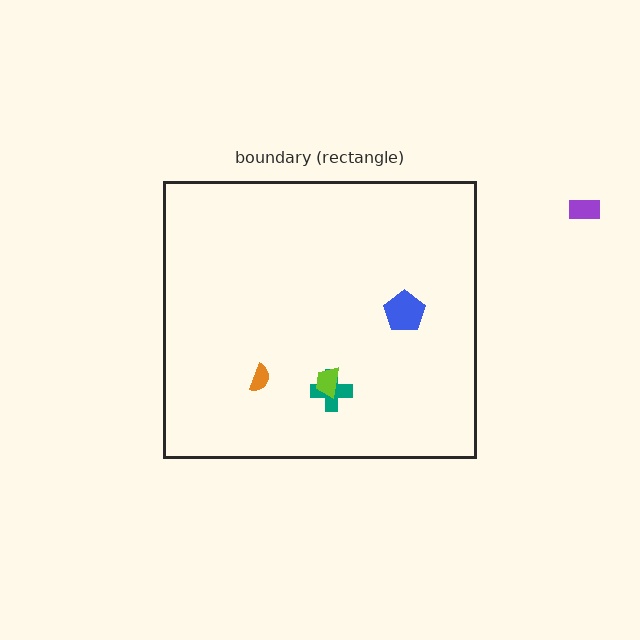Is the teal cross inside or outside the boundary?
Inside.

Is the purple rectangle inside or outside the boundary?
Outside.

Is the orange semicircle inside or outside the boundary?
Inside.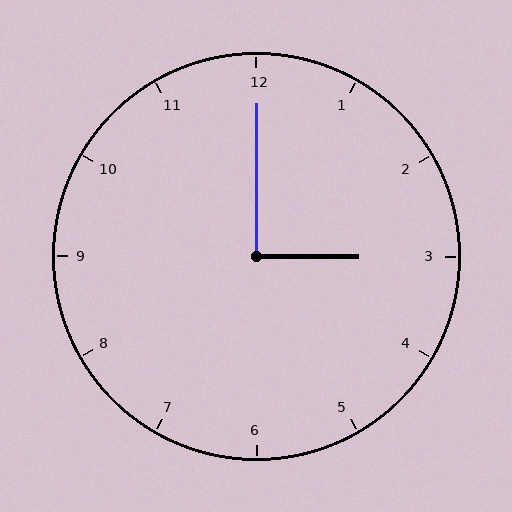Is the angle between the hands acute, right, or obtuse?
It is right.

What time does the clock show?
3:00.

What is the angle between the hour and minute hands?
Approximately 90 degrees.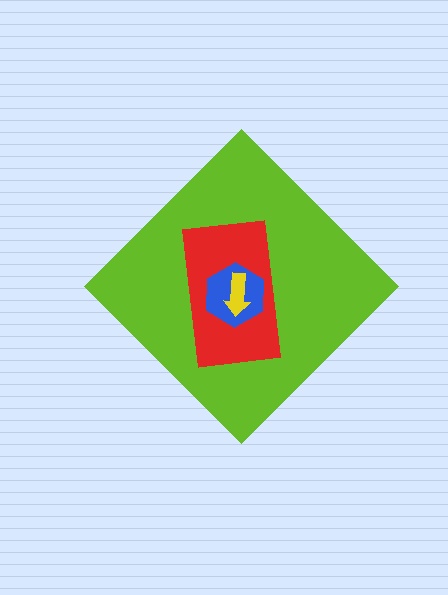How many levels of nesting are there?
4.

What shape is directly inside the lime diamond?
The red rectangle.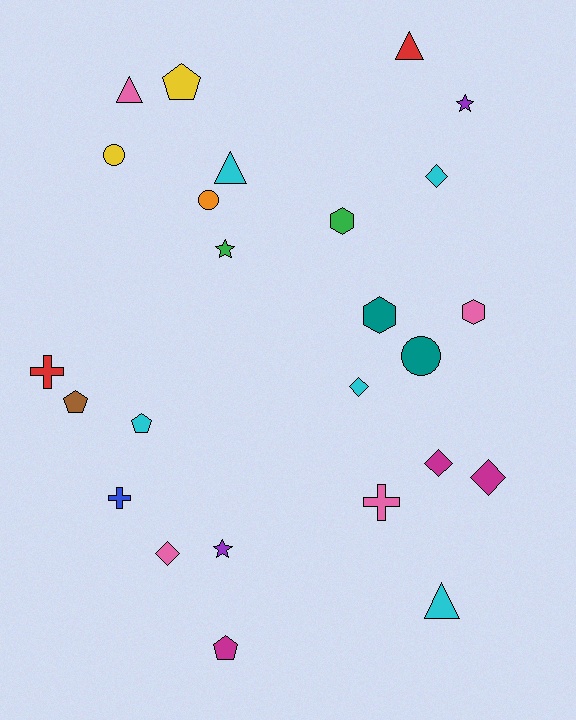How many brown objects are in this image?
There is 1 brown object.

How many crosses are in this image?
There are 3 crosses.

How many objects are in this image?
There are 25 objects.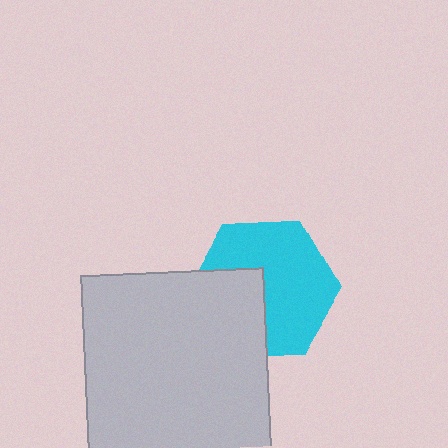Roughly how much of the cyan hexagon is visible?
Most of it is visible (roughly 65%).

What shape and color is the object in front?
The object in front is a light gray square.